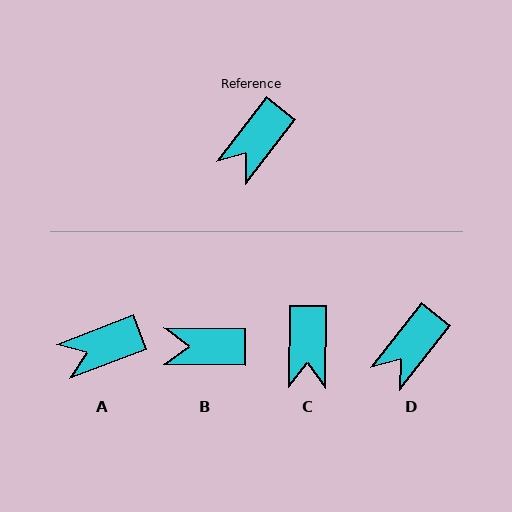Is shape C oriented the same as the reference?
No, it is off by about 37 degrees.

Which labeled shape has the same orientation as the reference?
D.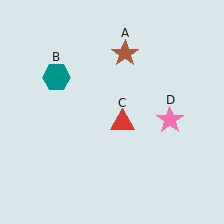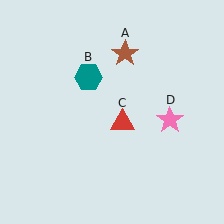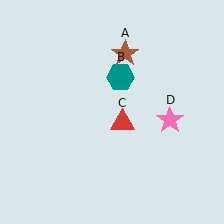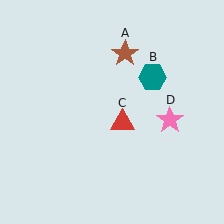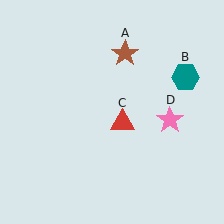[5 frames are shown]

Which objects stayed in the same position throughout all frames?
Brown star (object A) and red triangle (object C) and pink star (object D) remained stationary.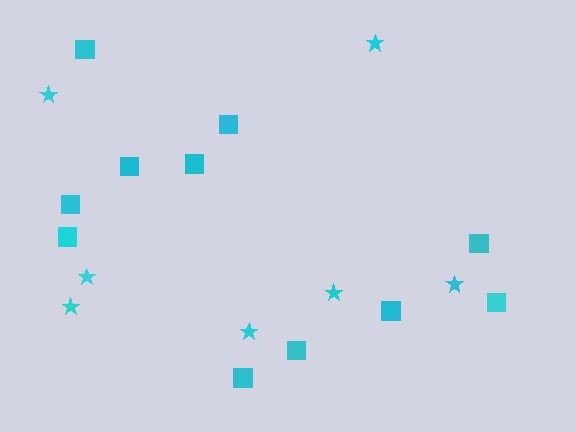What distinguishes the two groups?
There are 2 groups: one group of stars (7) and one group of squares (11).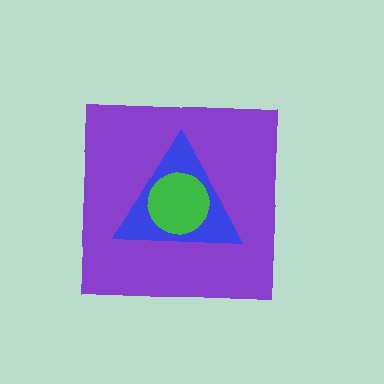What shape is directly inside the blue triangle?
The green circle.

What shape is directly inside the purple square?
The blue triangle.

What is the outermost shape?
The purple square.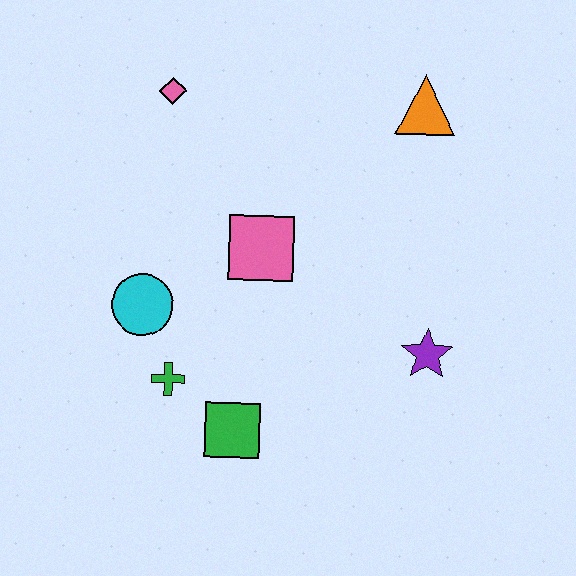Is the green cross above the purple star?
No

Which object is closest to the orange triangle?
The pink square is closest to the orange triangle.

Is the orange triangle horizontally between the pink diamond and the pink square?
No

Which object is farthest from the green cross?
The orange triangle is farthest from the green cross.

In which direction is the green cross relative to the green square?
The green cross is to the left of the green square.